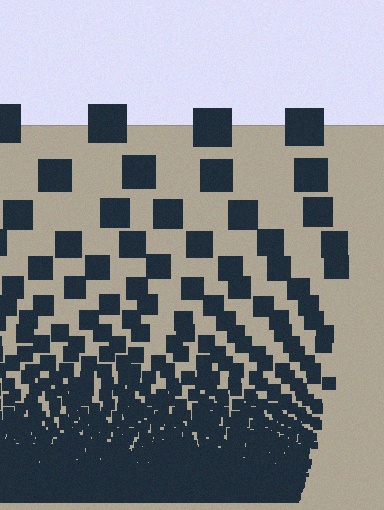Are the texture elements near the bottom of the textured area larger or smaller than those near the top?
Smaller. The gradient is inverted — elements near the bottom are smaller and denser.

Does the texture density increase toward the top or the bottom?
Density increases toward the bottom.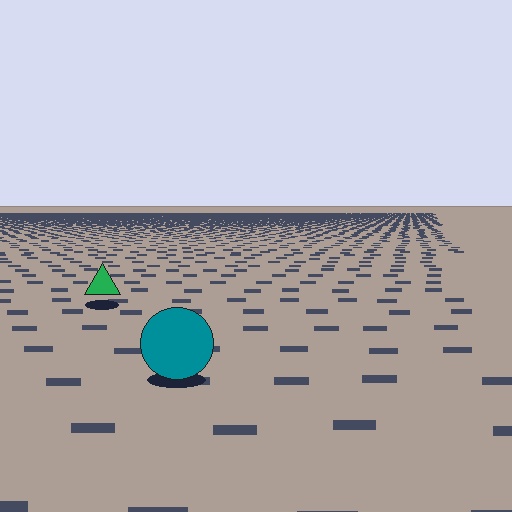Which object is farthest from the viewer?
The green triangle is farthest from the viewer. It appears smaller and the ground texture around it is denser.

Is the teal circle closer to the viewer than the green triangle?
Yes. The teal circle is closer — you can tell from the texture gradient: the ground texture is coarser near it.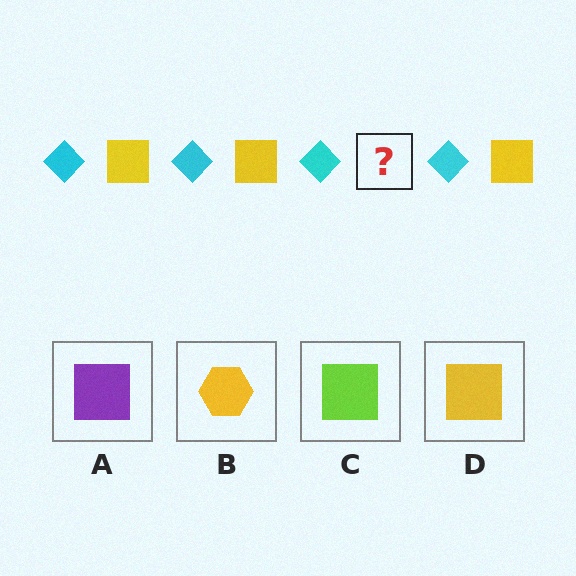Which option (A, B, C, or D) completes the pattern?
D.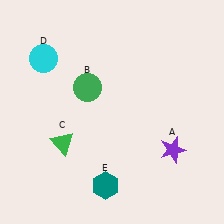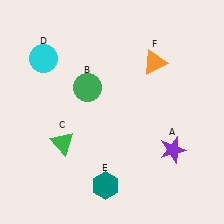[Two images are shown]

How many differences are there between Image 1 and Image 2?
There is 1 difference between the two images.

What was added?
An orange triangle (F) was added in Image 2.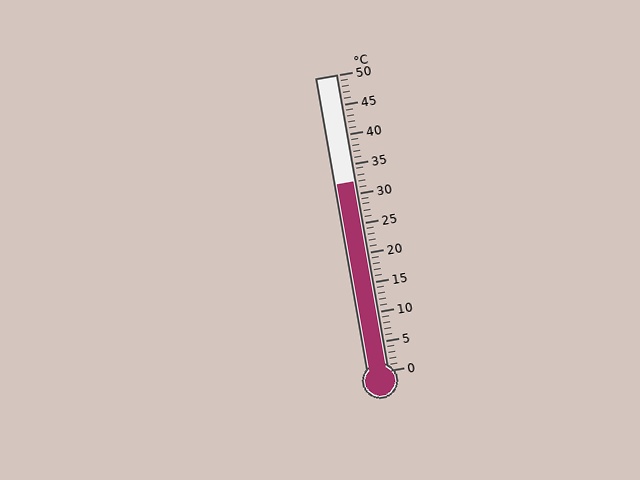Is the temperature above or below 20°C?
The temperature is above 20°C.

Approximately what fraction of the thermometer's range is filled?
The thermometer is filled to approximately 65% of its range.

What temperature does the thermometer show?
The thermometer shows approximately 32°C.